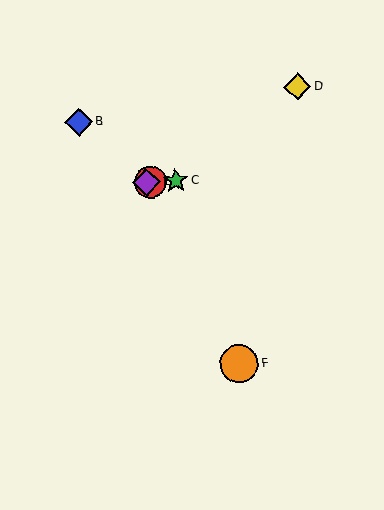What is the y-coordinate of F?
Object F is at y≈364.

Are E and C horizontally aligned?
Yes, both are at y≈182.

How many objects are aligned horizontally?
3 objects (A, C, E) are aligned horizontally.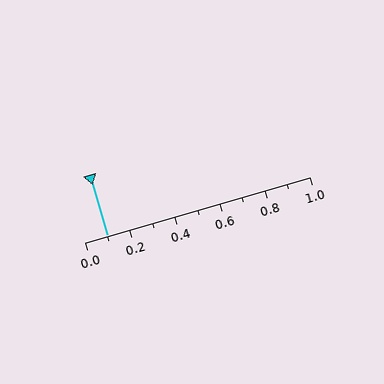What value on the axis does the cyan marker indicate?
The marker indicates approximately 0.1.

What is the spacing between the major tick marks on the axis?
The major ticks are spaced 0.2 apart.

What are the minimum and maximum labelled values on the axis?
The axis runs from 0.0 to 1.0.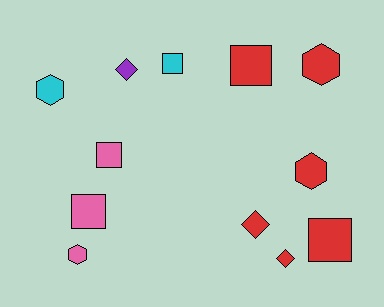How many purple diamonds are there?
There is 1 purple diamond.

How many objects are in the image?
There are 12 objects.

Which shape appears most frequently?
Square, with 5 objects.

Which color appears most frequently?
Red, with 6 objects.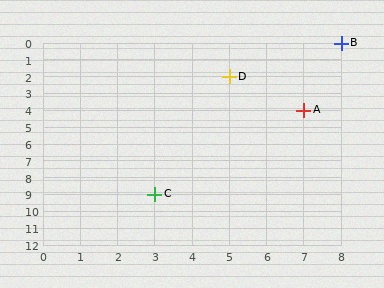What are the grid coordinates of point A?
Point A is at grid coordinates (7, 4).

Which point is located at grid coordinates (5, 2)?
Point D is at (5, 2).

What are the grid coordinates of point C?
Point C is at grid coordinates (3, 9).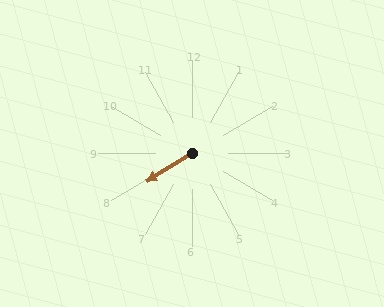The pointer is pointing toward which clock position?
Roughly 8 o'clock.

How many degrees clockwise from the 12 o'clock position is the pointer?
Approximately 239 degrees.